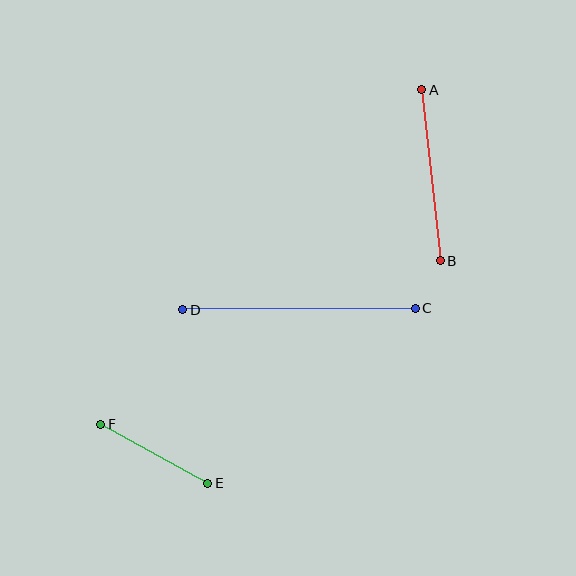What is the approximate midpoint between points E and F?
The midpoint is at approximately (154, 454) pixels.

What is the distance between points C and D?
The distance is approximately 233 pixels.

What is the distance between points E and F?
The distance is approximately 122 pixels.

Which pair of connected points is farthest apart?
Points C and D are farthest apart.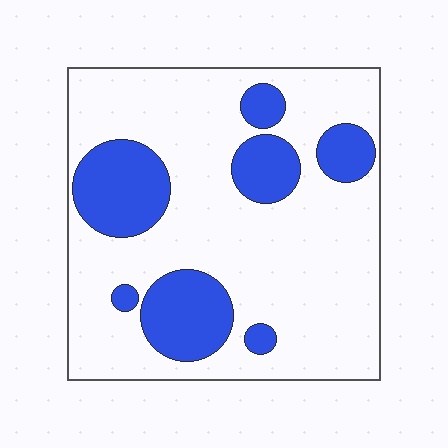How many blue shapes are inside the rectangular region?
7.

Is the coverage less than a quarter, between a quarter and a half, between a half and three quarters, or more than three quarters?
Less than a quarter.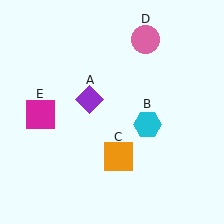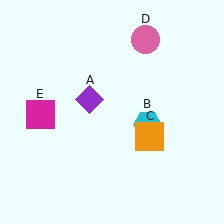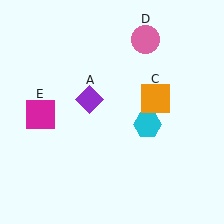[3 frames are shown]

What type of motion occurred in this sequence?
The orange square (object C) rotated counterclockwise around the center of the scene.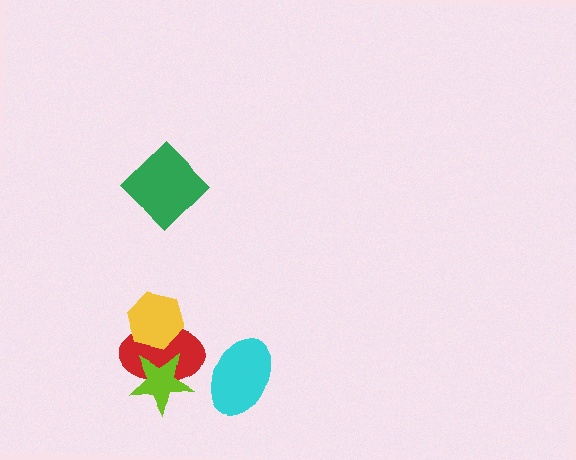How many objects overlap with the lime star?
1 object overlaps with the lime star.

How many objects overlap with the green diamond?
0 objects overlap with the green diamond.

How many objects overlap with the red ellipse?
2 objects overlap with the red ellipse.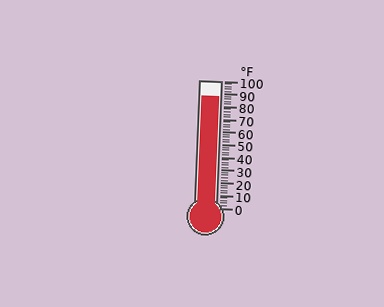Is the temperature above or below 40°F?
The temperature is above 40°F.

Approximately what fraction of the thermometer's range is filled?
The thermometer is filled to approximately 90% of its range.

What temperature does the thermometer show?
The thermometer shows approximately 88°F.